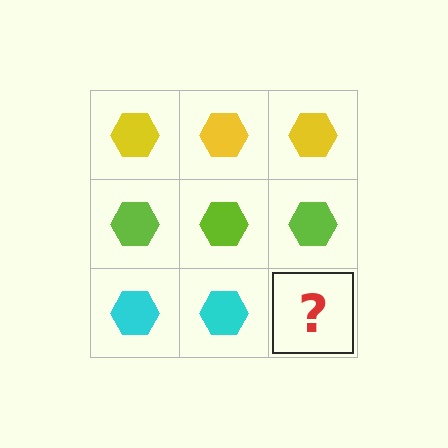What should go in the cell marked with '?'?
The missing cell should contain a cyan hexagon.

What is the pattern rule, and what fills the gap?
The rule is that each row has a consistent color. The gap should be filled with a cyan hexagon.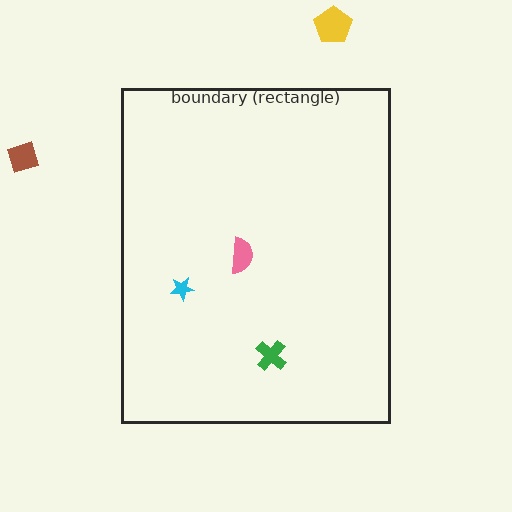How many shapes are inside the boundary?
3 inside, 2 outside.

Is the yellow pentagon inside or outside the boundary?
Outside.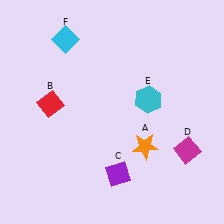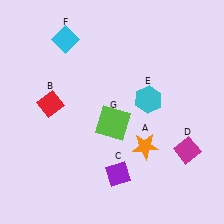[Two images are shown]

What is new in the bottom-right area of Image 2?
A lime square (G) was added in the bottom-right area of Image 2.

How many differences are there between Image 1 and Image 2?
There is 1 difference between the two images.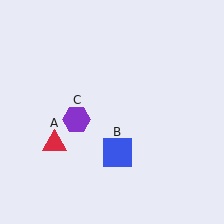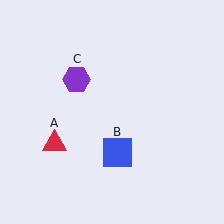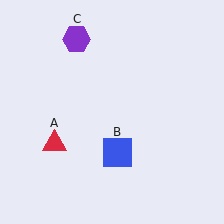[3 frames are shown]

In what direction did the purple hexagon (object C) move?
The purple hexagon (object C) moved up.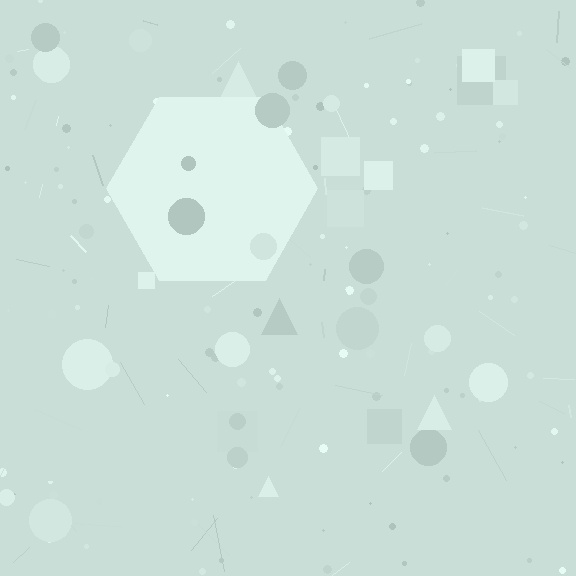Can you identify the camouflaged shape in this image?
The camouflaged shape is a hexagon.